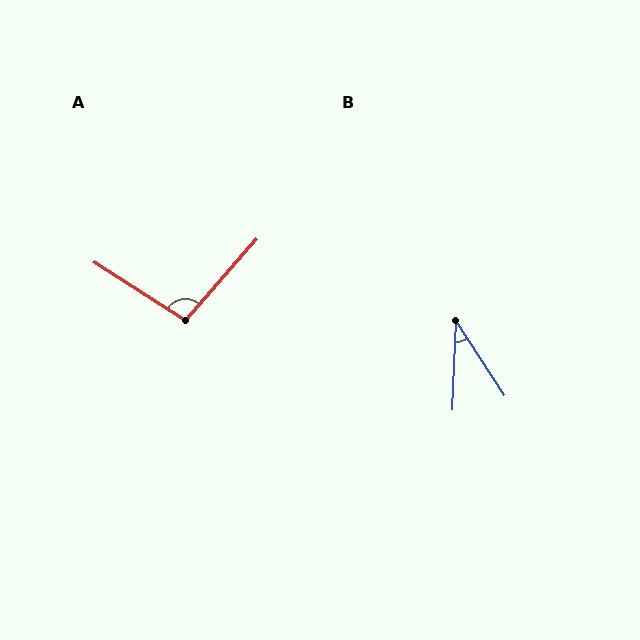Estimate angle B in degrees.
Approximately 35 degrees.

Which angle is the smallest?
B, at approximately 35 degrees.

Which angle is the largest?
A, at approximately 99 degrees.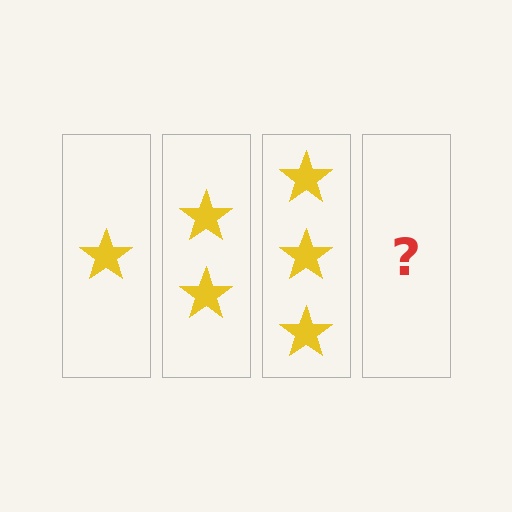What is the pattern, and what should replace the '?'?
The pattern is that each step adds one more star. The '?' should be 4 stars.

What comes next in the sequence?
The next element should be 4 stars.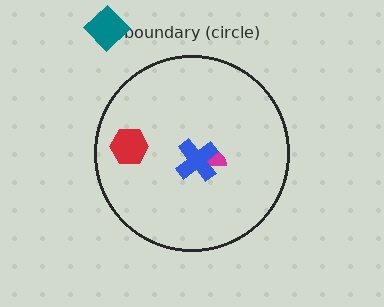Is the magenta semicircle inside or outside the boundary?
Inside.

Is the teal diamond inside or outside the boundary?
Outside.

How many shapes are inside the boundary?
3 inside, 1 outside.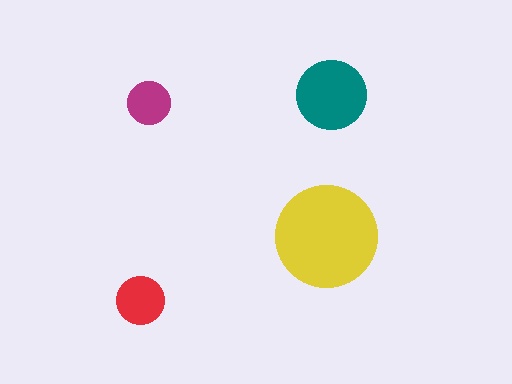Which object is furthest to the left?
The red circle is leftmost.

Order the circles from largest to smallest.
the yellow one, the teal one, the red one, the magenta one.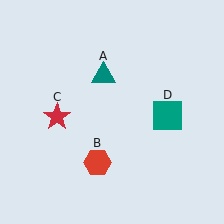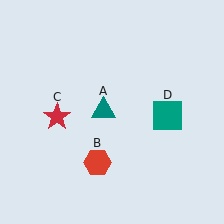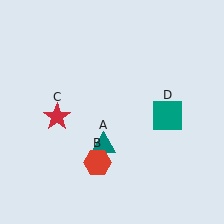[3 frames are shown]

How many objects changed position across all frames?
1 object changed position: teal triangle (object A).